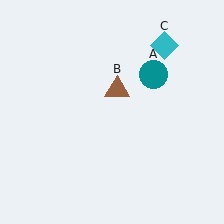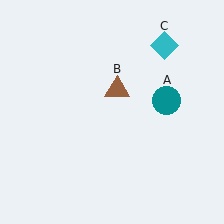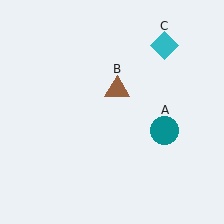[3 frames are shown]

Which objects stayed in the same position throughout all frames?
Brown triangle (object B) and cyan diamond (object C) remained stationary.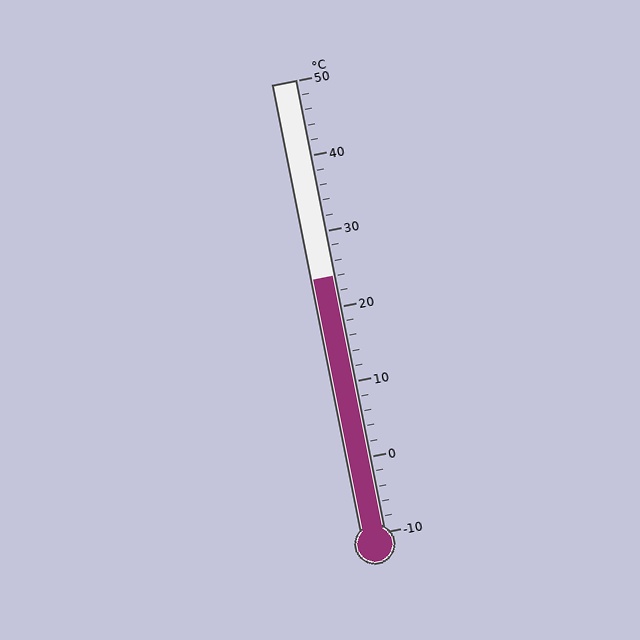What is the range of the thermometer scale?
The thermometer scale ranges from -10°C to 50°C.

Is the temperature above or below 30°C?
The temperature is below 30°C.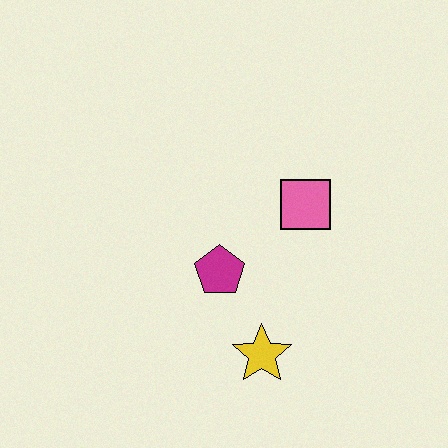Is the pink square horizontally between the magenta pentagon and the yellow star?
No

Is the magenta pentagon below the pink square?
Yes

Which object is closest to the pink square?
The magenta pentagon is closest to the pink square.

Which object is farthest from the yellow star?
The pink square is farthest from the yellow star.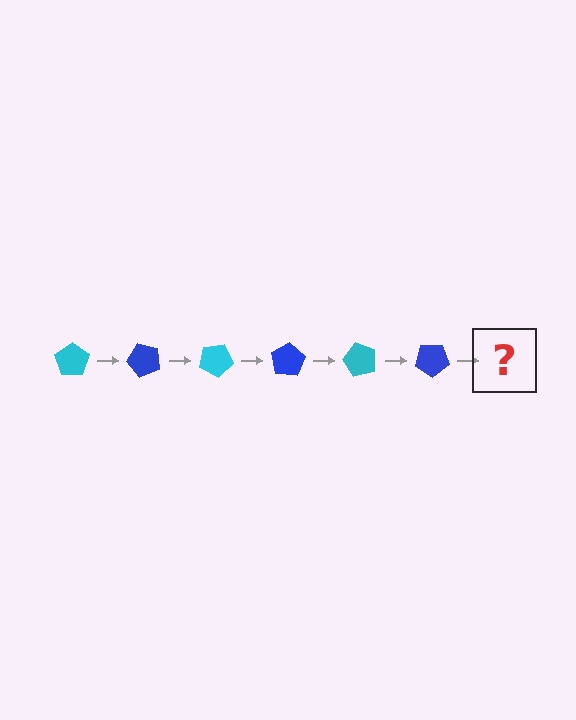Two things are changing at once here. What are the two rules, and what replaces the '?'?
The two rules are that it rotates 50 degrees each step and the color cycles through cyan and blue. The '?' should be a cyan pentagon, rotated 300 degrees from the start.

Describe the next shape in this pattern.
It should be a cyan pentagon, rotated 300 degrees from the start.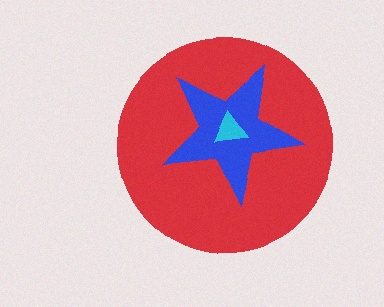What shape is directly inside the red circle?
The blue star.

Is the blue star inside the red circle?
Yes.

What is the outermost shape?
The red circle.